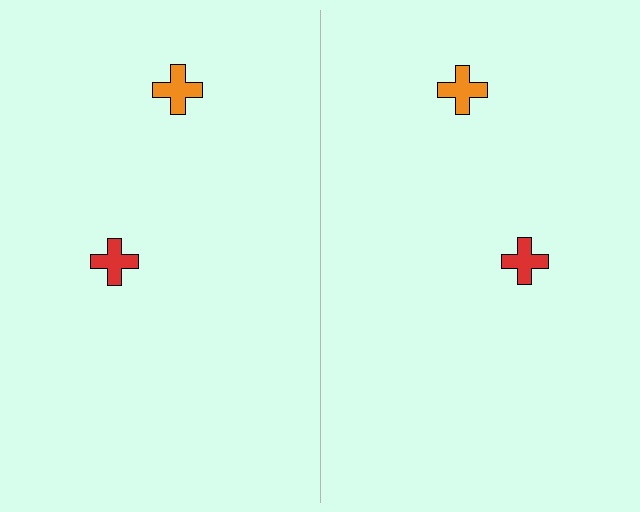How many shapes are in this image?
There are 4 shapes in this image.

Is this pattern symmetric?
Yes, this pattern has bilateral (reflection) symmetry.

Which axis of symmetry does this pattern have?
The pattern has a vertical axis of symmetry running through the center of the image.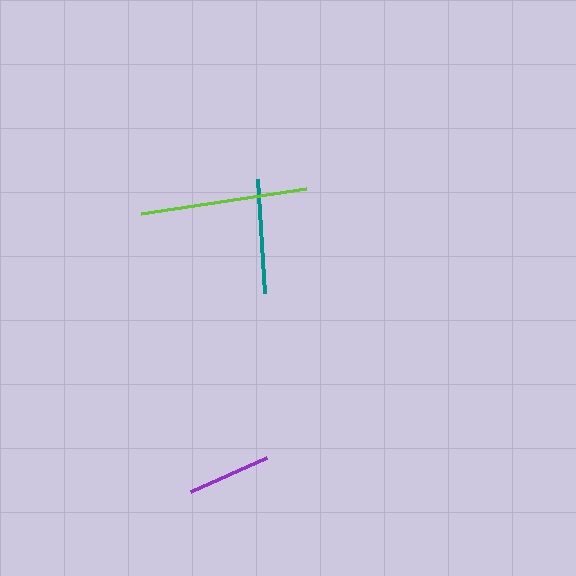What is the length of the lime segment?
The lime segment is approximately 167 pixels long.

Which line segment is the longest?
The lime line is the longest at approximately 167 pixels.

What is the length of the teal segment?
The teal segment is approximately 114 pixels long.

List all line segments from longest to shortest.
From longest to shortest: lime, teal, purple.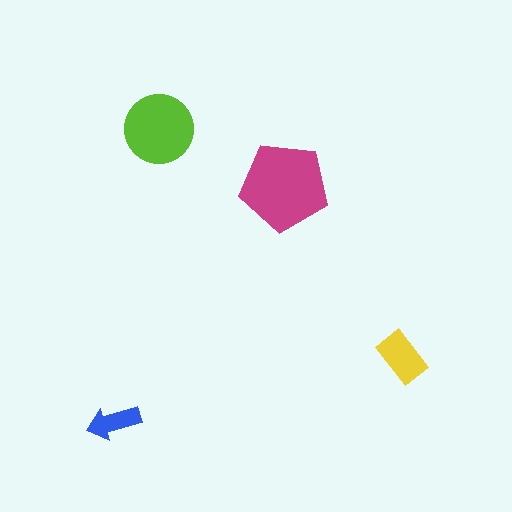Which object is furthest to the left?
The blue arrow is leftmost.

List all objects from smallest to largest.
The blue arrow, the yellow rectangle, the lime circle, the magenta pentagon.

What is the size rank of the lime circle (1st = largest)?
2nd.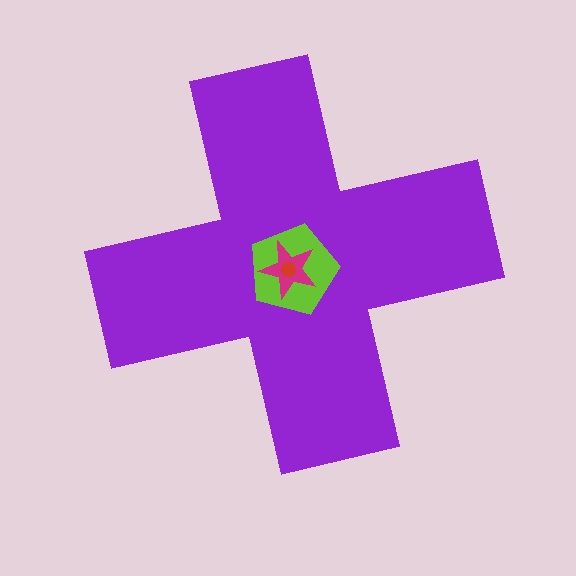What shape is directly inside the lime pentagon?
The magenta star.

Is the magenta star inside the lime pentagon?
Yes.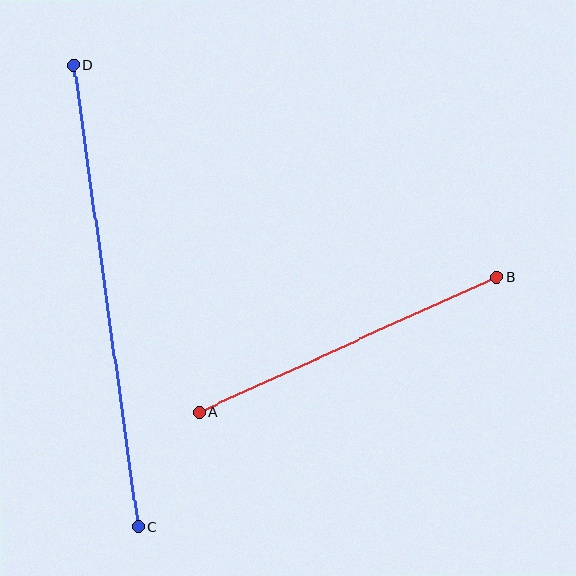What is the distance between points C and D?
The distance is approximately 466 pixels.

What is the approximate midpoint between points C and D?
The midpoint is at approximately (106, 296) pixels.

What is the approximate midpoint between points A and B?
The midpoint is at approximately (348, 345) pixels.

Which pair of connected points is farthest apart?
Points C and D are farthest apart.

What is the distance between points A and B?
The distance is approximately 326 pixels.